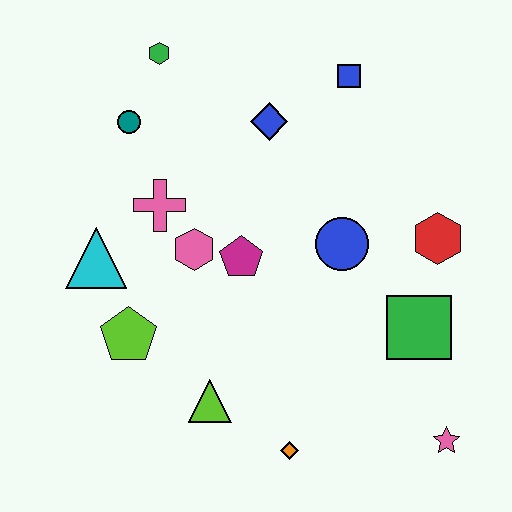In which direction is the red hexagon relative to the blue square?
The red hexagon is below the blue square.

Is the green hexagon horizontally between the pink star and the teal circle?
Yes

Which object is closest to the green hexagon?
The teal circle is closest to the green hexagon.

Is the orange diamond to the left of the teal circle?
No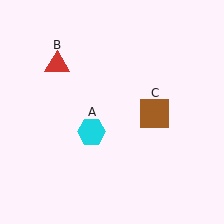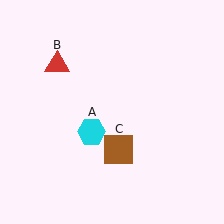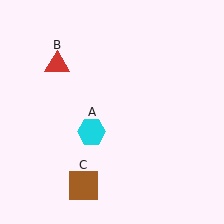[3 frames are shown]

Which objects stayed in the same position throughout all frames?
Cyan hexagon (object A) and red triangle (object B) remained stationary.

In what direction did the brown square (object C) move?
The brown square (object C) moved down and to the left.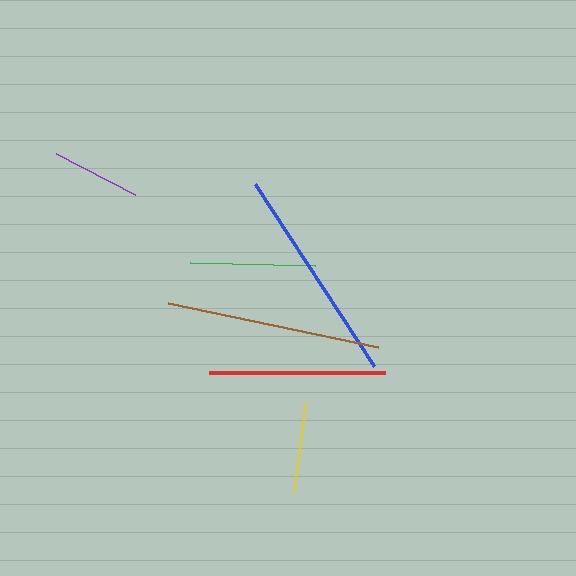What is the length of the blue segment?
The blue segment is approximately 218 pixels long.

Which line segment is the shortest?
The purple line is the shortest at approximately 89 pixels.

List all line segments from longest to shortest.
From longest to shortest: blue, brown, red, green, yellow, purple.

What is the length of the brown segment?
The brown segment is approximately 215 pixels long.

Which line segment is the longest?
The blue line is the longest at approximately 218 pixels.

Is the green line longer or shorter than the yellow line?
The green line is longer than the yellow line.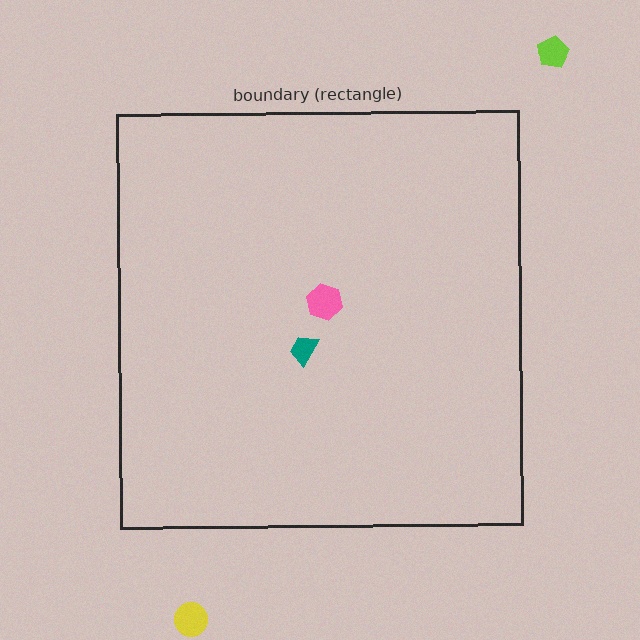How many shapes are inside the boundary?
2 inside, 2 outside.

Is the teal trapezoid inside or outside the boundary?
Inside.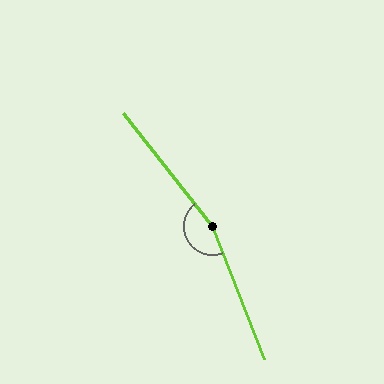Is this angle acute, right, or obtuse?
It is obtuse.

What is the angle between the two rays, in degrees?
Approximately 163 degrees.